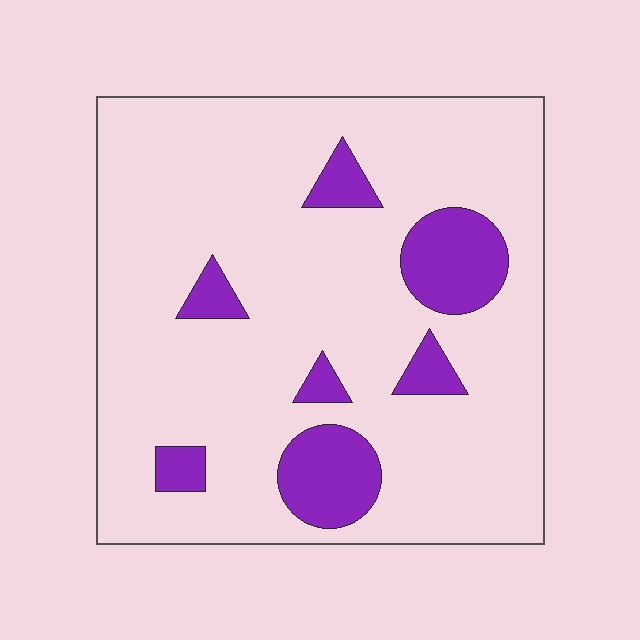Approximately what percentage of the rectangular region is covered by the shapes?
Approximately 15%.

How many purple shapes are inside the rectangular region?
7.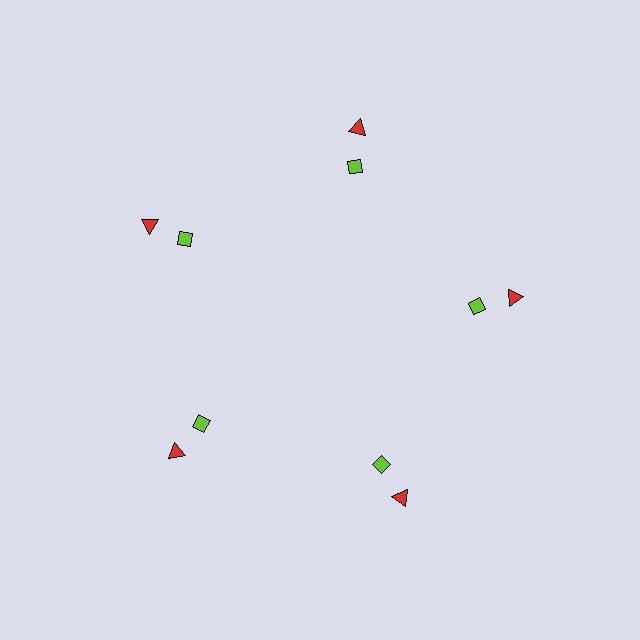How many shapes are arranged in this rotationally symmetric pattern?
There are 10 shapes, arranged in 5 groups of 2.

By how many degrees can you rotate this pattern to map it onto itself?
The pattern maps onto itself every 72 degrees of rotation.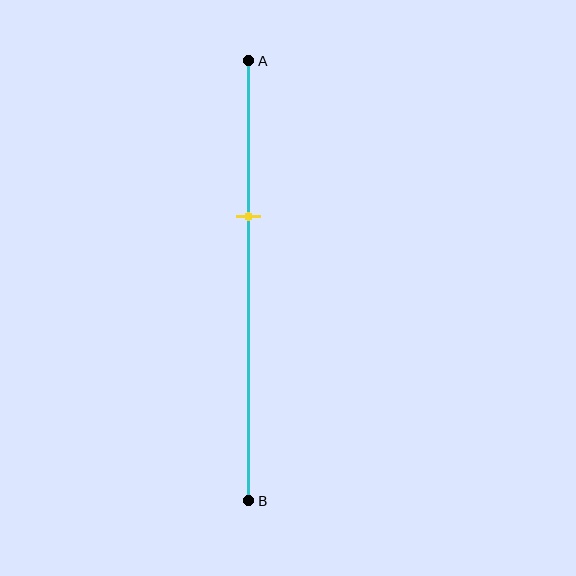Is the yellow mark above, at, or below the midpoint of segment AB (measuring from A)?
The yellow mark is above the midpoint of segment AB.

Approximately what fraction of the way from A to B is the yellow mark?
The yellow mark is approximately 35% of the way from A to B.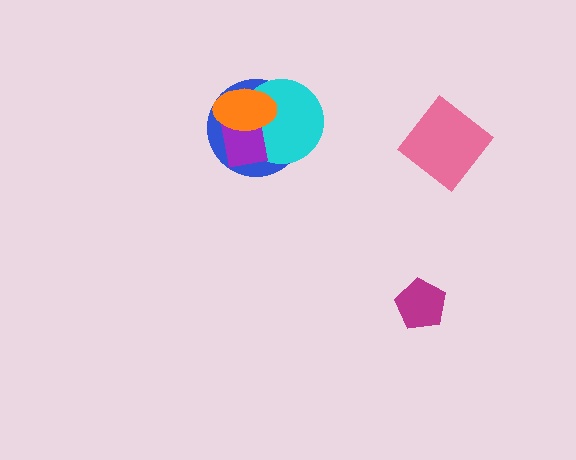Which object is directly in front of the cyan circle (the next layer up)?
The purple rectangle is directly in front of the cyan circle.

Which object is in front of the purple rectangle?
The orange ellipse is in front of the purple rectangle.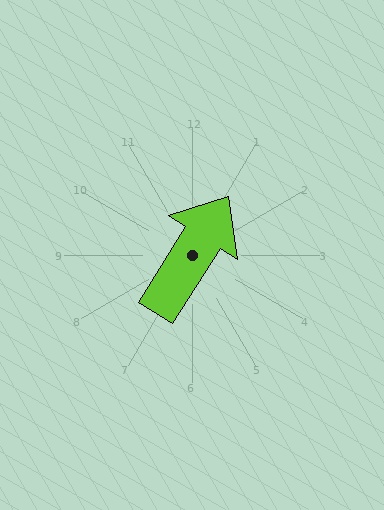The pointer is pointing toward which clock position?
Roughly 1 o'clock.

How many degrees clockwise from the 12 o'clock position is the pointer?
Approximately 32 degrees.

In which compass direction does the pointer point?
Northeast.